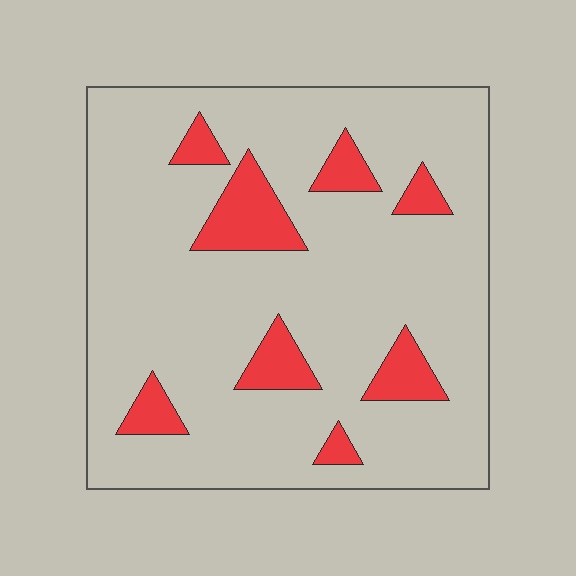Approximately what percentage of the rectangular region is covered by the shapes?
Approximately 15%.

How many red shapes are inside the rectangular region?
8.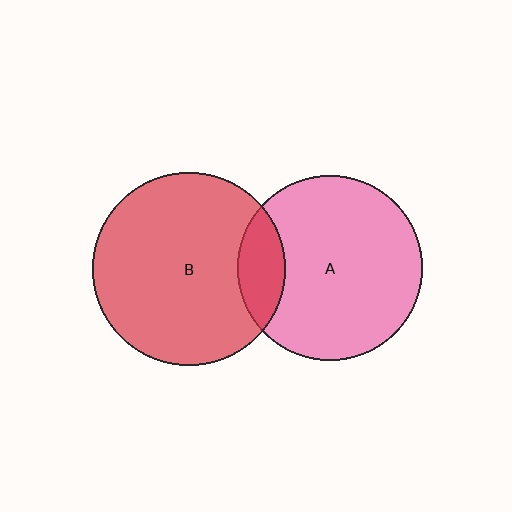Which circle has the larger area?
Circle B (red).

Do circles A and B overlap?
Yes.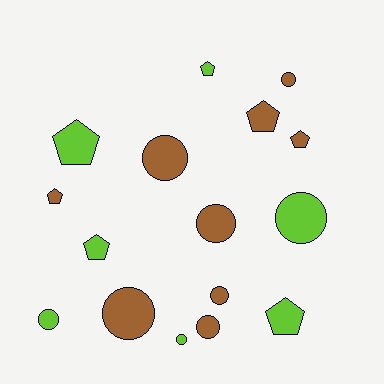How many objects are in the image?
There are 16 objects.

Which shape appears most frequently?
Circle, with 9 objects.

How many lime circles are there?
There are 3 lime circles.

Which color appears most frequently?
Brown, with 9 objects.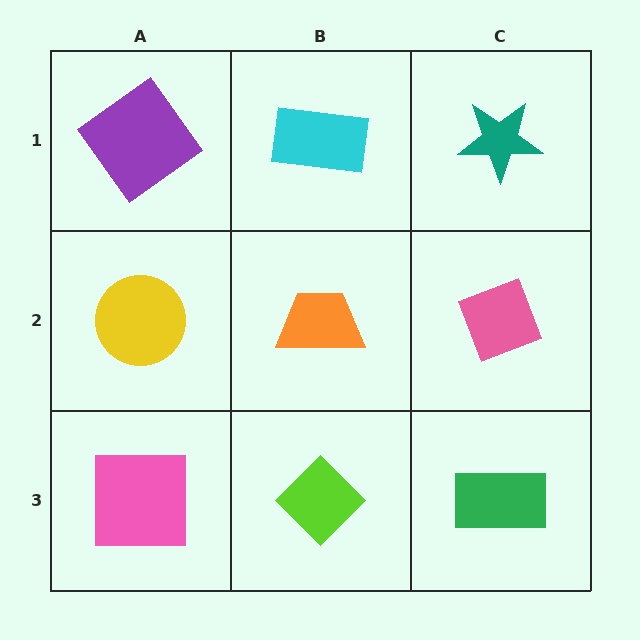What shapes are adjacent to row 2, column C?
A teal star (row 1, column C), a green rectangle (row 3, column C), an orange trapezoid (row 2, column B).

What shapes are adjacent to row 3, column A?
A yellow circle (row 2, column A), a lime diamond (row 3, column B).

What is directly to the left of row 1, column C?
A cyan rectangle.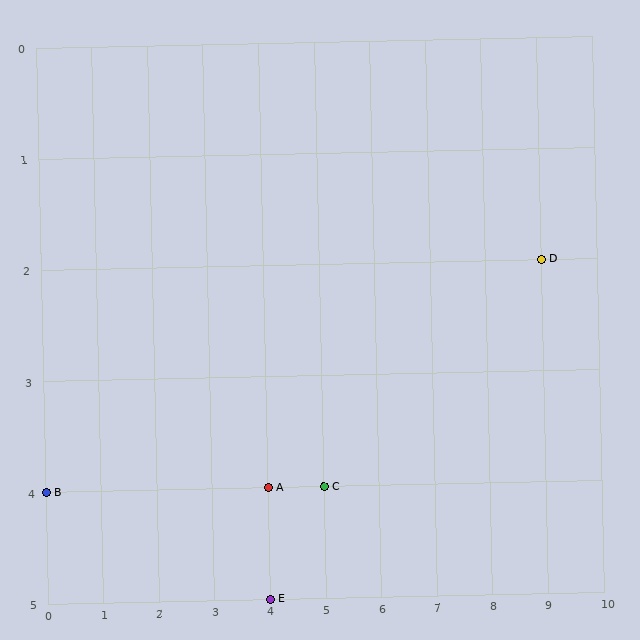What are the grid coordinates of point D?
Point D is at grid coordinates (9, 2).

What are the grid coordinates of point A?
Point A is at grid coordinates (4, 4).